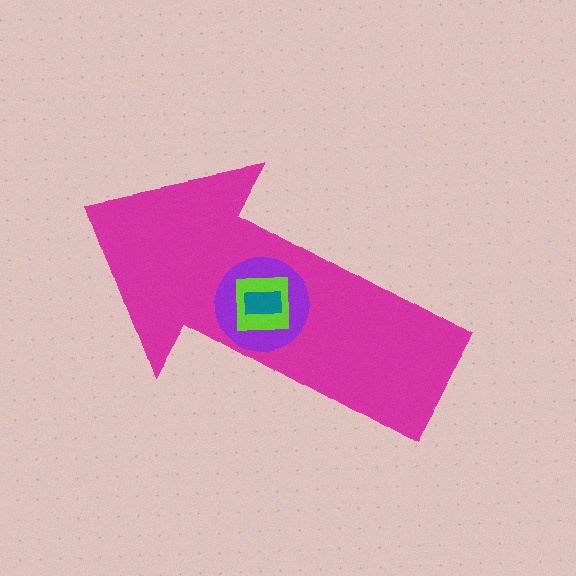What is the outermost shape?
The magenta arrow.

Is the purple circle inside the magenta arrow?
Yes.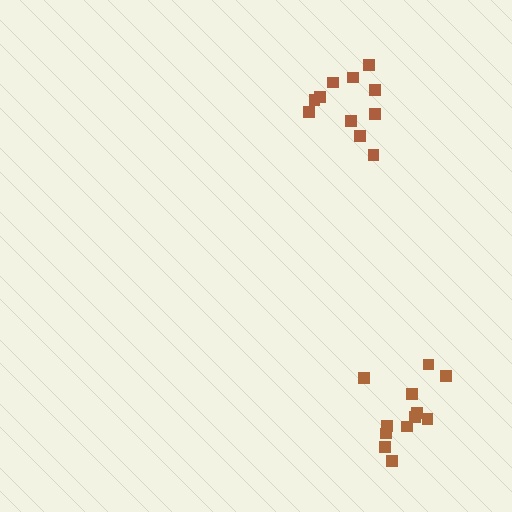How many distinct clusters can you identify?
There are 2 distinct clusters.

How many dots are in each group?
Group 1: 12 dots, Group 2: 11 dots (23 total).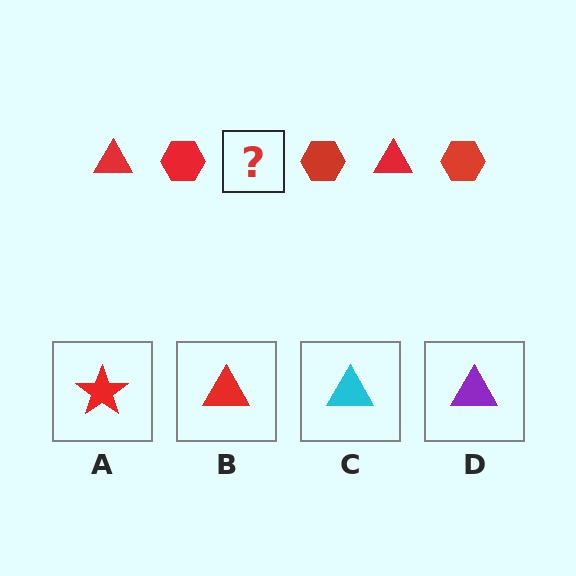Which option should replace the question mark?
Option B.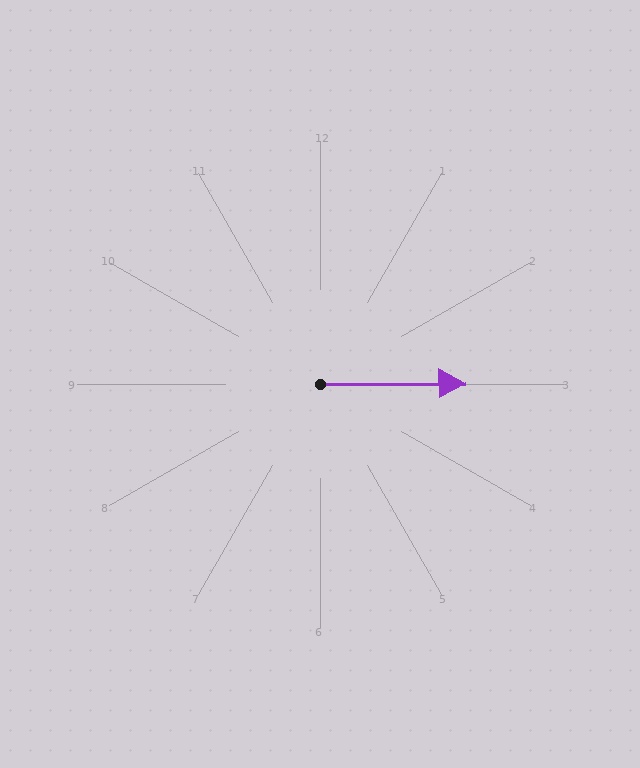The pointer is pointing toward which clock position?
Roughly 3 o'clock.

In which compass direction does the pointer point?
East.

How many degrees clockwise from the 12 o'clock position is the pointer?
Approximately 90 degrees.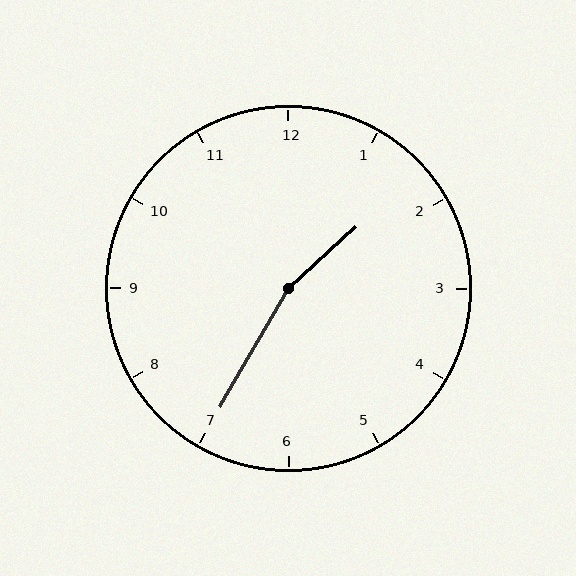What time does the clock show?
1:35.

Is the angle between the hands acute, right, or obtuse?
It is obtuse.